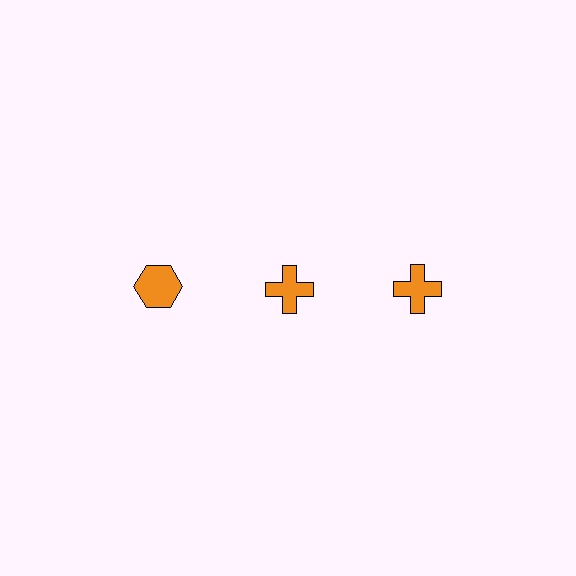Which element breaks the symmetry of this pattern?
The orange hexagon in the top row, leftmost column breaks the symmetry. All other shapes are orange crosses.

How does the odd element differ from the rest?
It has a different shape: hexagon instead of cross.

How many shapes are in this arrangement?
There are 3 shapes arranged in a grid pattern.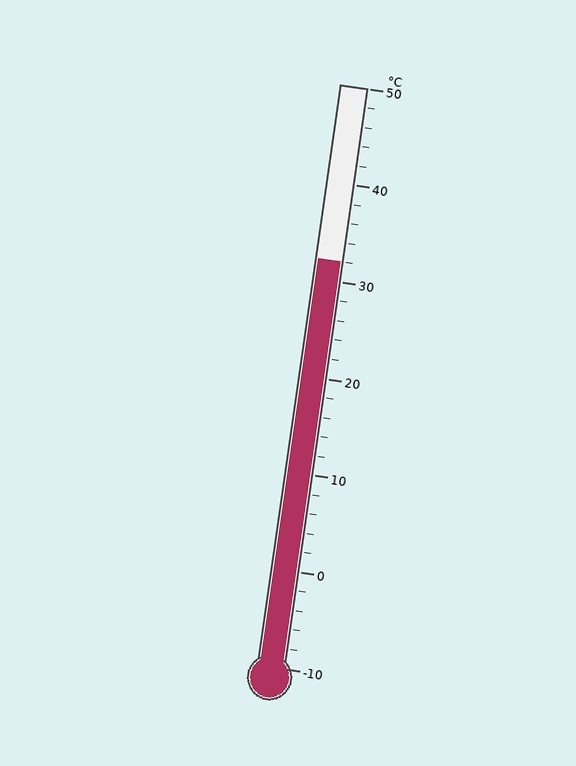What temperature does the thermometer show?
The thermometer shows approximately 32°C.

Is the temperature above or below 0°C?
The temperature is above 0°C.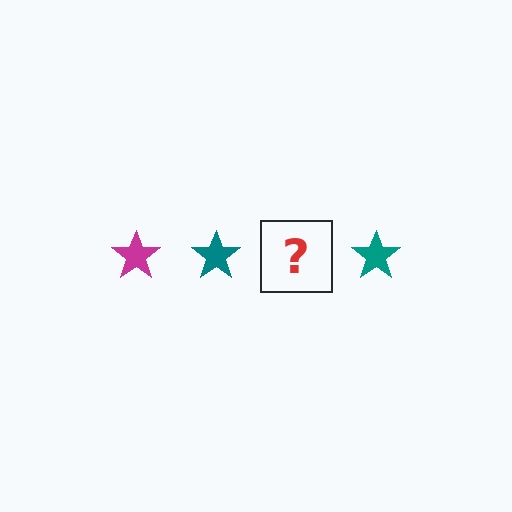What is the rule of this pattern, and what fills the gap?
The rule is that the pattern cycles through magenta, teal stars. The gap should be filled with a magenta star.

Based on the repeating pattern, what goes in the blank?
The blank should be a magenta star.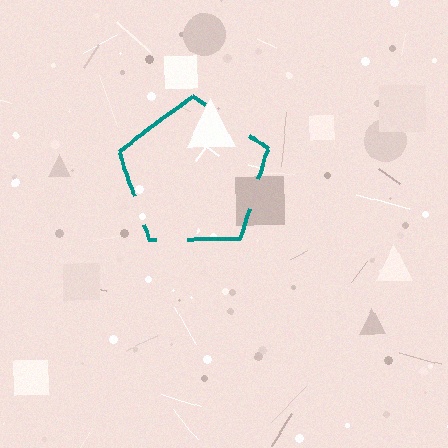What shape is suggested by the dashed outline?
The dashed outline suggests a pentagon.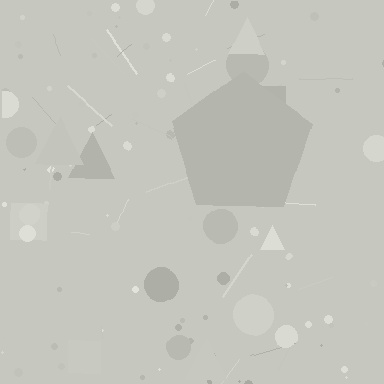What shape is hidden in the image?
A pentagon is hidden in the image.